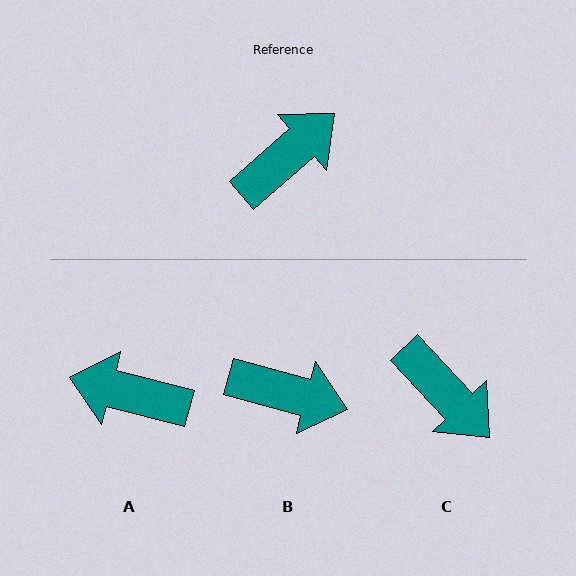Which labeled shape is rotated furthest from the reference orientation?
A, about 124 degrees away.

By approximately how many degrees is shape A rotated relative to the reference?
Approximately 124 degrees counter-clockwise.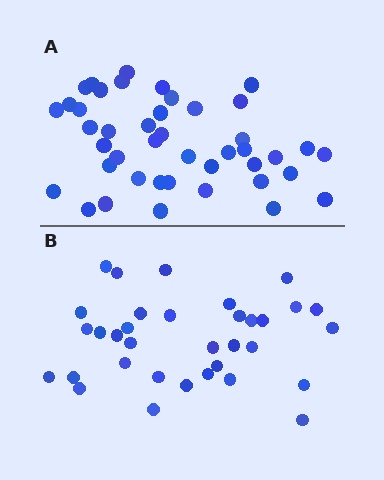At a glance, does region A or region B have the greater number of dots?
Region A (the top region) has more dots.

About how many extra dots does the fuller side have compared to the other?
Region A has roughly 8 or so more dots than region B.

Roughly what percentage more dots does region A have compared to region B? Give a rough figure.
About 25% more.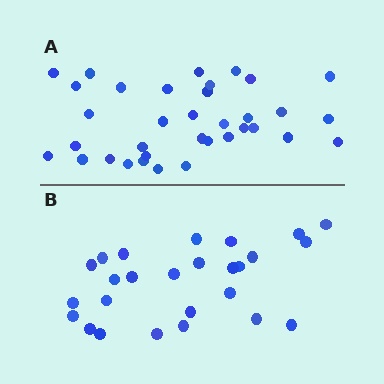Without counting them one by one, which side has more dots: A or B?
Region A (the top region) has more dots.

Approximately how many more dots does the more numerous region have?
Region A has roughly 8 or so more dots than region B.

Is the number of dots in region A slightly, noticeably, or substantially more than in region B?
Region A has noticeably more, but not dramatically so. The ratio is roughly 1.3 to 1.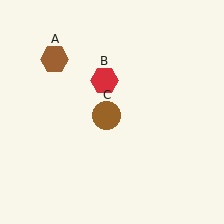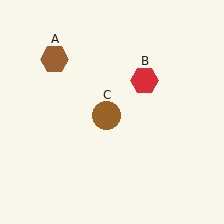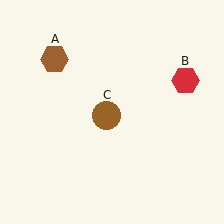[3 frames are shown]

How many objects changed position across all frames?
1 object changed position: red hexagon (object B).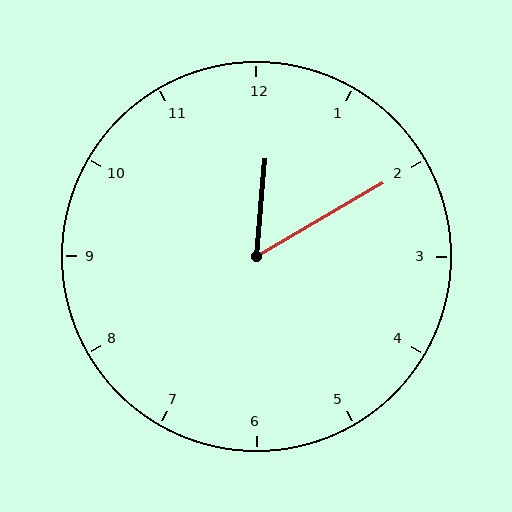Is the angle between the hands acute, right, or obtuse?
It is acute.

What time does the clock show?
12:10.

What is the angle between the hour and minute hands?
Approximately 55 degrees.